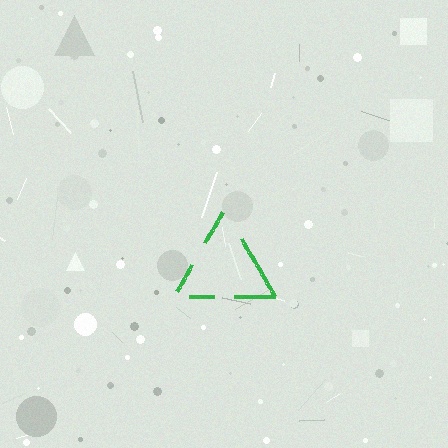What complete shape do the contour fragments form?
The contour fragments form a triangle.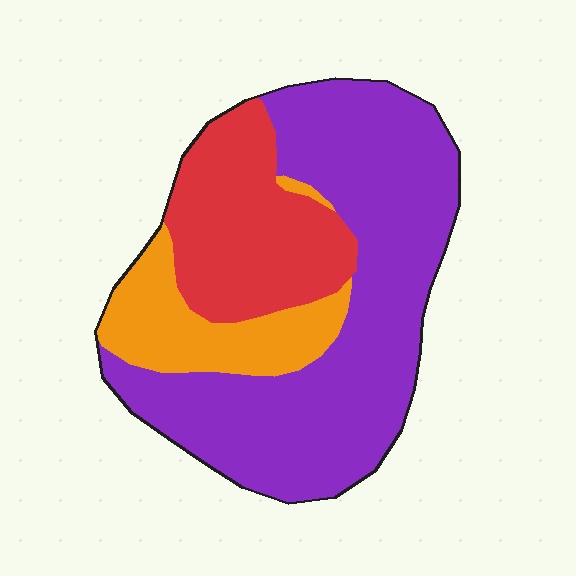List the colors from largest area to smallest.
From largest to smallest: purple, red, orange.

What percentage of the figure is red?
Red takes up about one quarter (1/4) of the figure.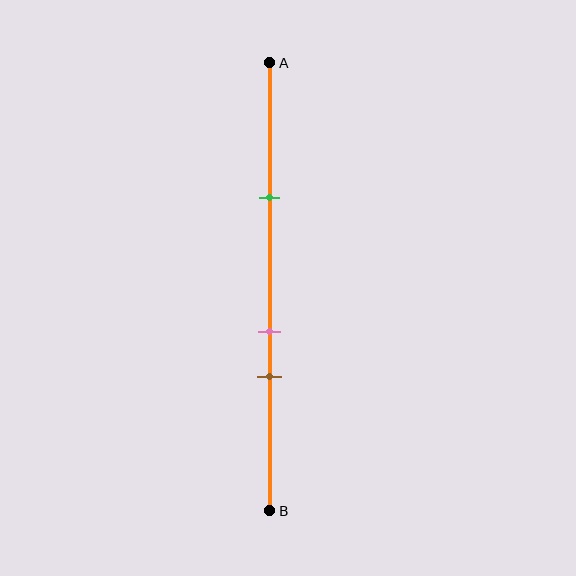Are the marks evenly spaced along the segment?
No, the marks are not evenly spaced.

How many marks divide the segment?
There are 3 marks dividing the segment.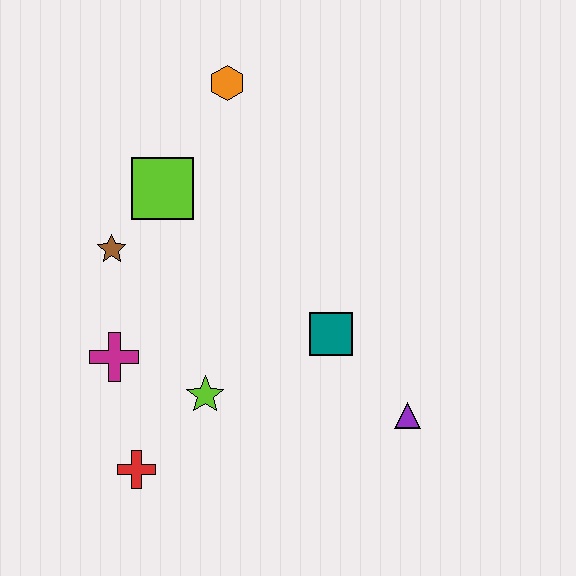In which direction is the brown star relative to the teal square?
The brown star is to the left of the teal square.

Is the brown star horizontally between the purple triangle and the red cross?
No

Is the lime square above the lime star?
Yes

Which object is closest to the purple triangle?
The teal square is closest to the purple triangle.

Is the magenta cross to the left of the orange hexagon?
Yes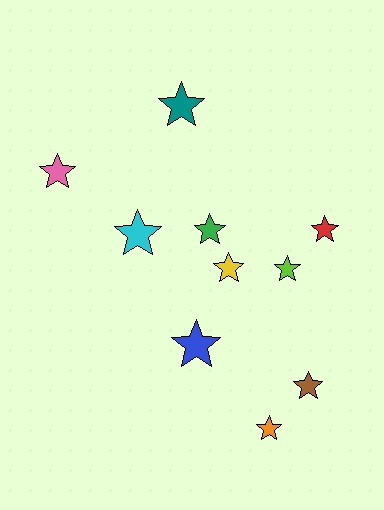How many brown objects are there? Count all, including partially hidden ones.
There is 1 brown object.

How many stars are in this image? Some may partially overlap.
There are 10 stars.